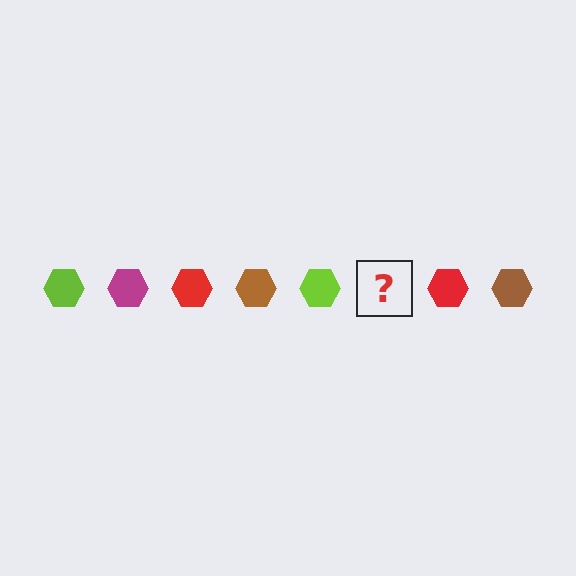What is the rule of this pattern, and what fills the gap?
The rule is that the pattern cycles through lime, magenta, red, brown hexagons. The gap should be filled with a magenta hexagon.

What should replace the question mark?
The question mark should be replaced with a magenta hexagon.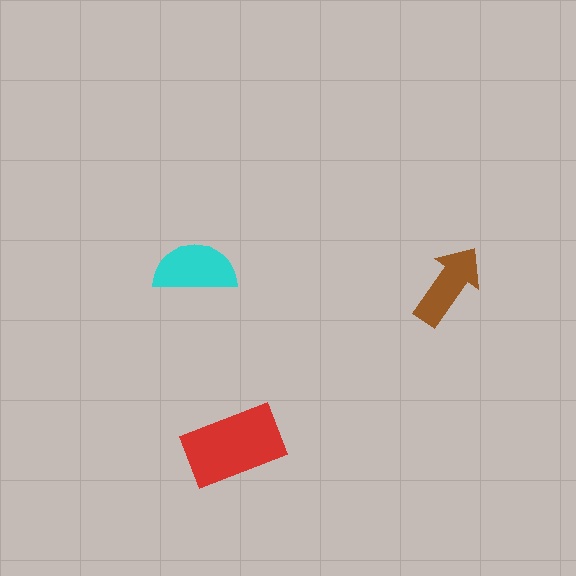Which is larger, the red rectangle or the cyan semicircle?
The red rectangle.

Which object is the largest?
The red rectangle.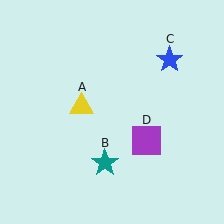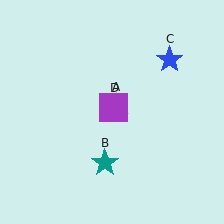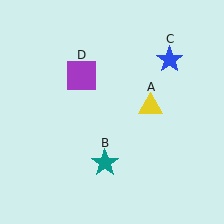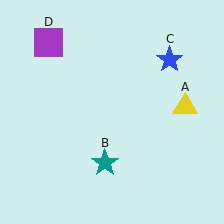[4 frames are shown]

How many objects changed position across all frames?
2 objects changed position: yellow triangle (object A), purple square (object D).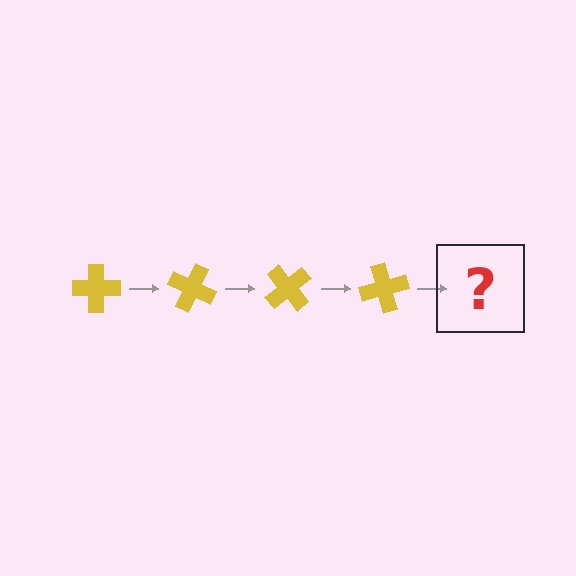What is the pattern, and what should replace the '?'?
The pattern is that the cross rotates 25 degrees each step. The '?' should be a yellow cross rotated 100 degrees.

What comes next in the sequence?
The next element should be a yellow cross rotated 100 degrees.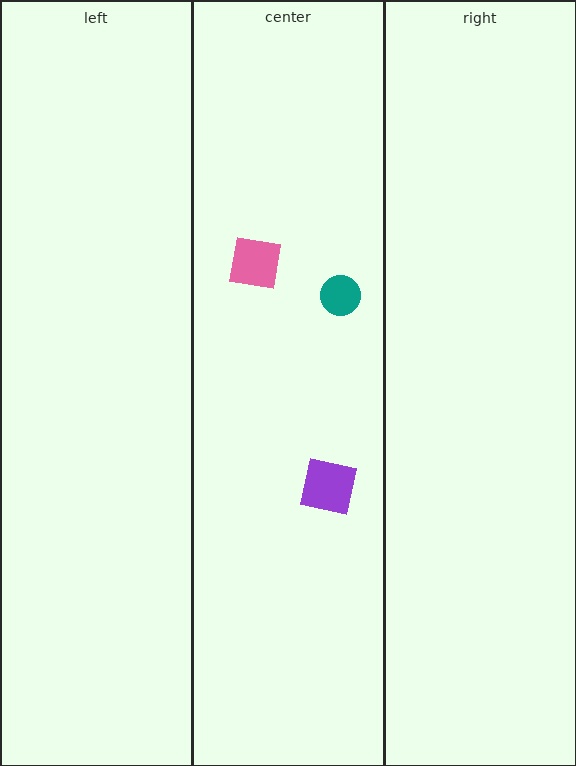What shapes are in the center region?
The purple square, the teal circle, the pink square.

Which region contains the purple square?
The center region.